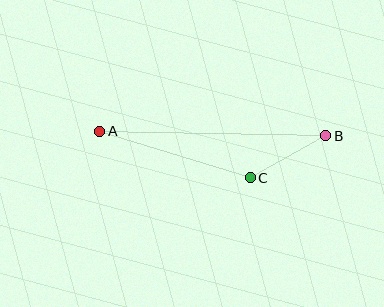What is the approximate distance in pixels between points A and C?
The distance between A and C is approximately 157 pixels.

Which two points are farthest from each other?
Points A and B are farthest from each other.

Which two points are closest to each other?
Points B and C are closest to each other.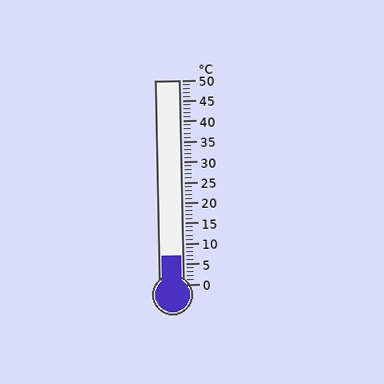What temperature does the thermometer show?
The thermometer shows approximately 7°C.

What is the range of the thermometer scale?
The thermometer scale ranges from 0°C to 50°C.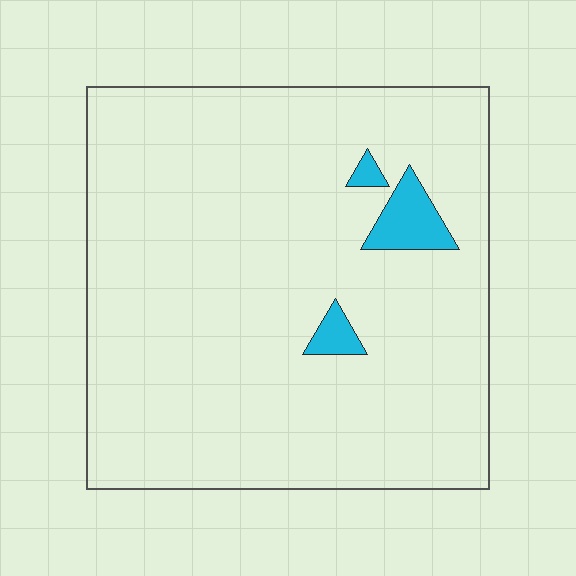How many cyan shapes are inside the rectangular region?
3.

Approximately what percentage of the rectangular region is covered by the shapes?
Approximately 5%.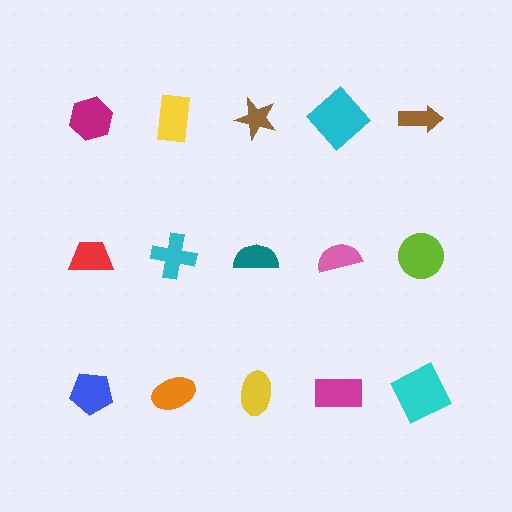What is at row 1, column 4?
A cyan diamond.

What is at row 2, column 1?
A red trapezoid.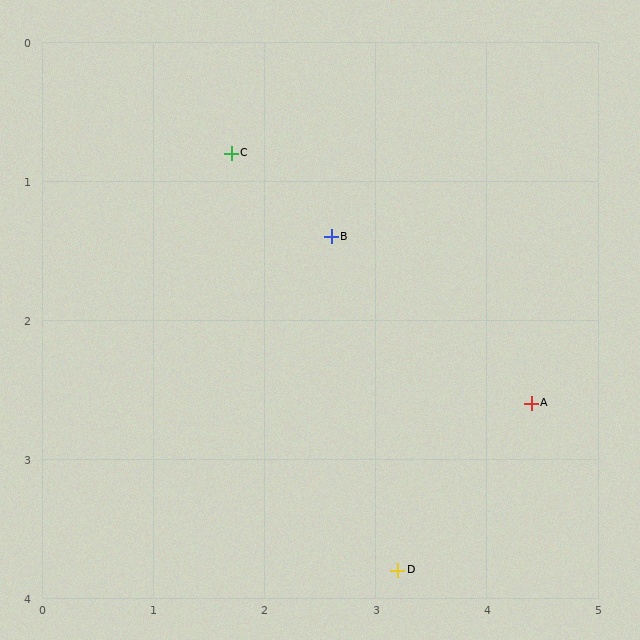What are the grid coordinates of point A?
Point A is at approximately (4.4, 2.6).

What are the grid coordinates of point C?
Point C is at approximately (1.7, 0.8).